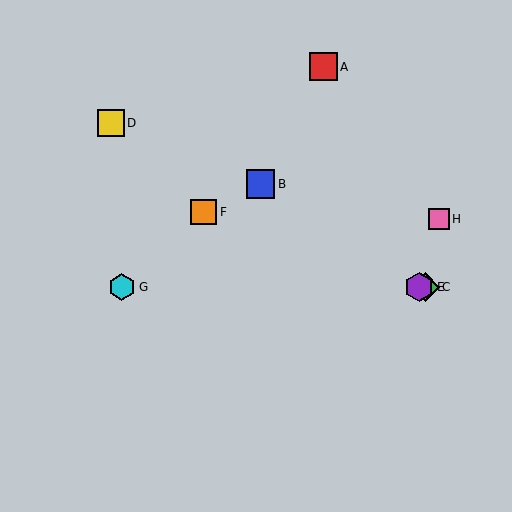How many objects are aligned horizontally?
3 objects (C, E, G) are aligned horizontally.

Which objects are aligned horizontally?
Objects C, E, G are aligned horizontally.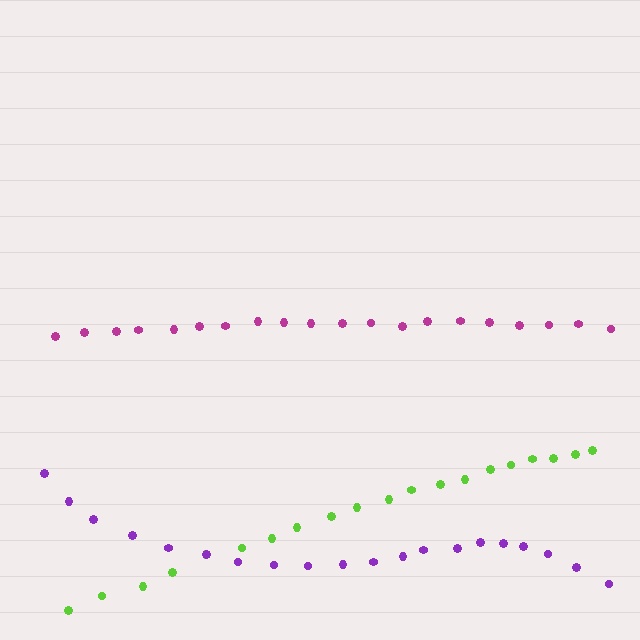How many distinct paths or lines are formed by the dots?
There are 3 distinct paths.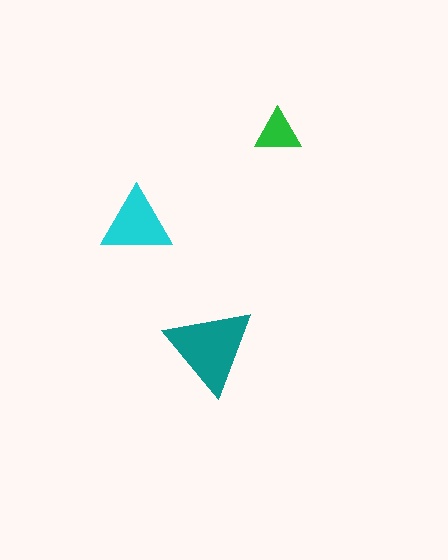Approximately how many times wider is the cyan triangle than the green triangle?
About 1.5 times wider.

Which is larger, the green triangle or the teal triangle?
The teal one.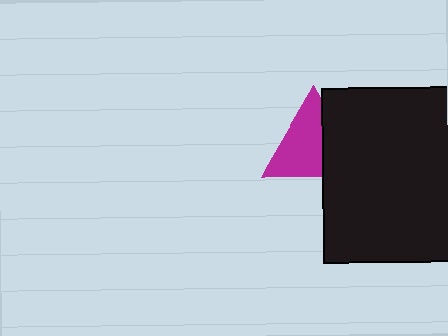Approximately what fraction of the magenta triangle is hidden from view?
Roughly 37% of the magenta triangle is hidden behind the black rectangle.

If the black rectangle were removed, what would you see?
You would see the complete magenta triangle.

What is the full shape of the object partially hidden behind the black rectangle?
The partially hidden object is a magenta triangle.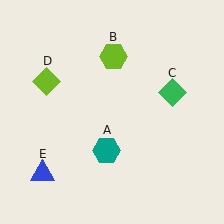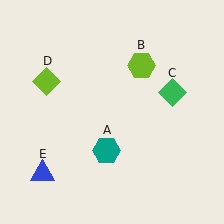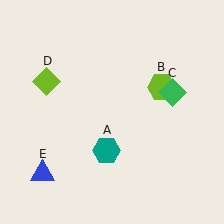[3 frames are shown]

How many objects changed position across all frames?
1 object changed position: lime hexagon (object B).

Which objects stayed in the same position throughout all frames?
Teal hexagon (object A) and green diamond (object C) and lime diamond (object D) and blue triangle (object E) remained stationary.